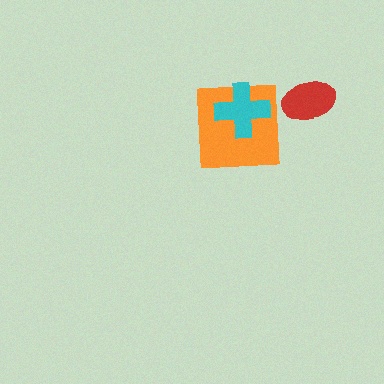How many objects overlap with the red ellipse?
0 objects overlap with the red ellipse.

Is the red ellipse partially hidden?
No, no other shape covers it.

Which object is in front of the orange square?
The cyan cross is in front of the orange square.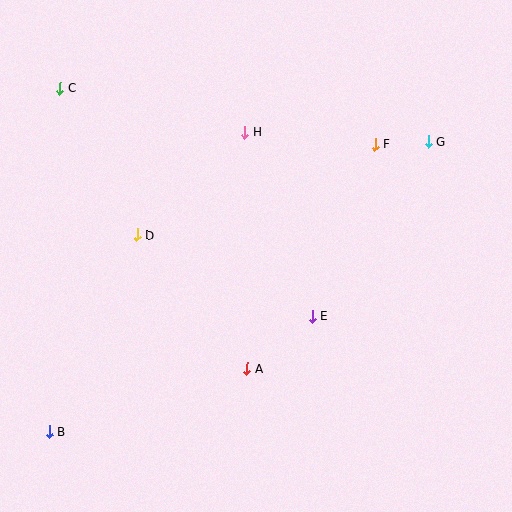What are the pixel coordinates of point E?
Point E is at (313, 316).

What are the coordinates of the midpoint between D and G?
The midpoint between D and G is at (282, 188).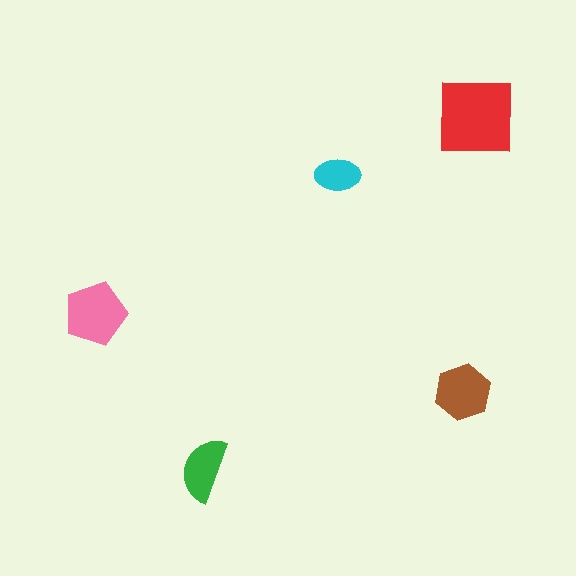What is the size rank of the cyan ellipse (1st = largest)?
5th.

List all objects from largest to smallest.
The red square, the pink pentagon, the brown hexagon, the green semicircle, the cyan ellipse.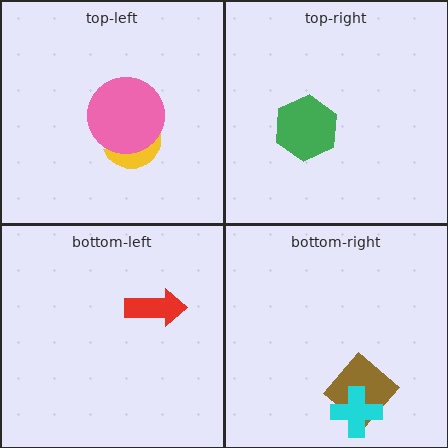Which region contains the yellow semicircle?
The top-left region.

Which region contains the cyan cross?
The bottom-right region.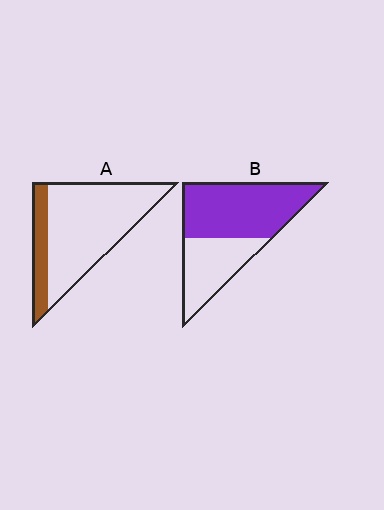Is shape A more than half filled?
No.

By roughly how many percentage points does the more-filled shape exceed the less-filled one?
By roughly 40 percentage points (B over A).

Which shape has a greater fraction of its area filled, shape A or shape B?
Shape B.